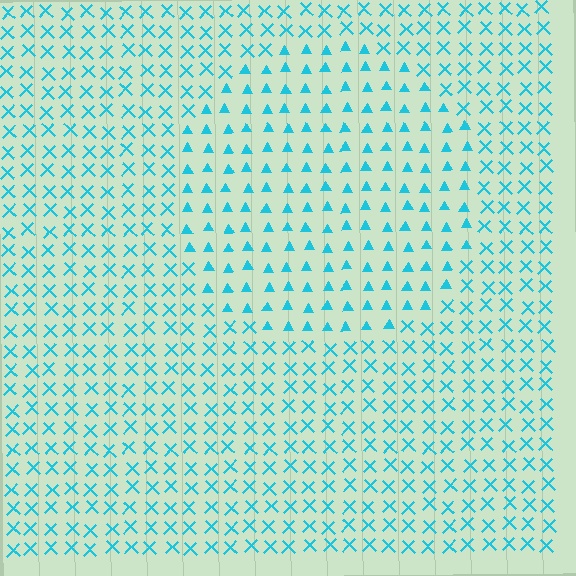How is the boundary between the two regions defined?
The boundary is defined by a change in element shape: triangles inside vs. X marks outside. All elements share the same color and spacing.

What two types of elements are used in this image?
The image uses triangles inside the circle region and X marks outside it.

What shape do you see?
I see a circle.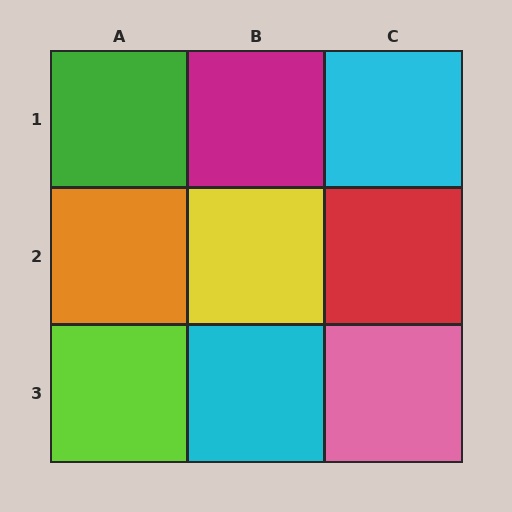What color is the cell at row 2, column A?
Orange.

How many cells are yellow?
1 cell is yellow.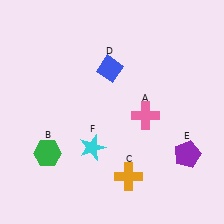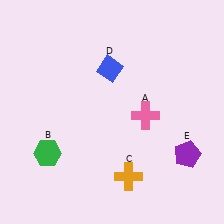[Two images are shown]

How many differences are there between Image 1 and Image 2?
There is 1 difference between the two images.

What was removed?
The cyan star (F) was removed in Image 2.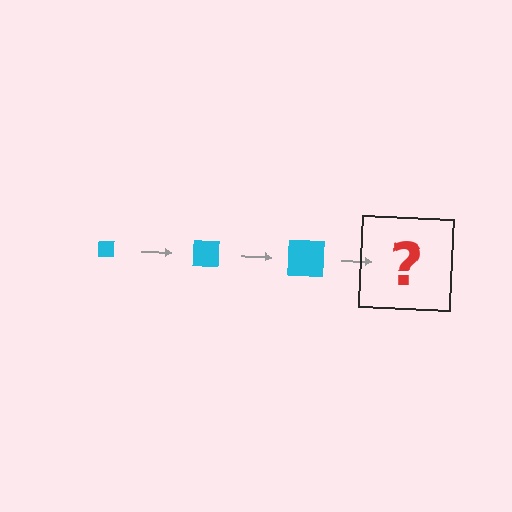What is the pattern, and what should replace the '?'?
The pattern is that the square gets progressively larger each step. The '?' should be a cyan square, larger than the previous one.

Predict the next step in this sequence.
The next step is a cyan square, larger than the previous one.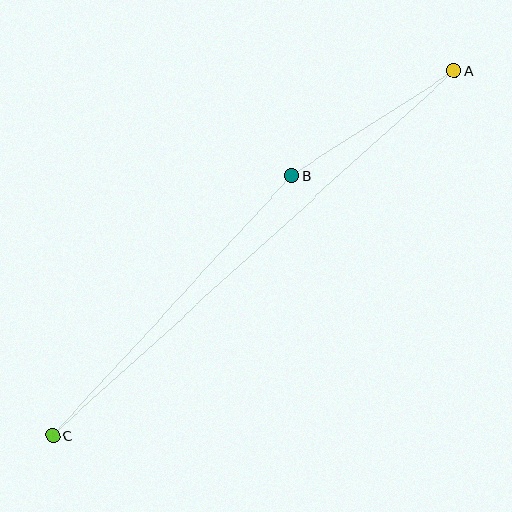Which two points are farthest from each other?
Points A and C are farthest from each other.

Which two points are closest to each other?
Points A and B are closest to each other.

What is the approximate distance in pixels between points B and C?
The distance between B and C is approximately 354 pixels.